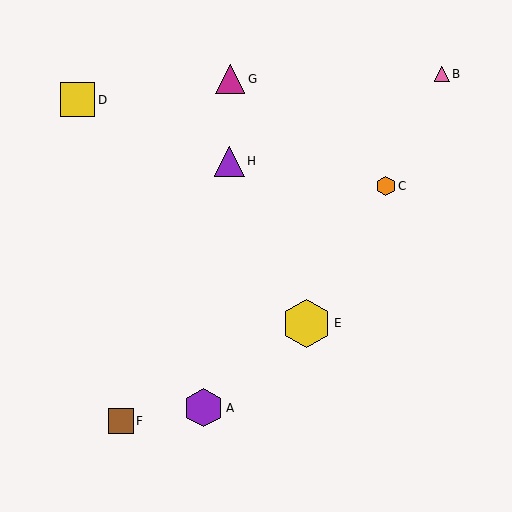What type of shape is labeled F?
Shape F is a brown square.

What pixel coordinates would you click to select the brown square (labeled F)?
Click at (121, 421) to select the brown square F.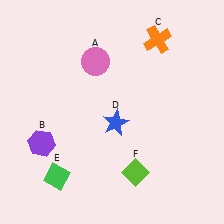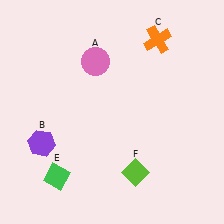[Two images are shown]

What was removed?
The blue star (D) was removed in Image 2.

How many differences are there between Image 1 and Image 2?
There is 1 difference between the two images.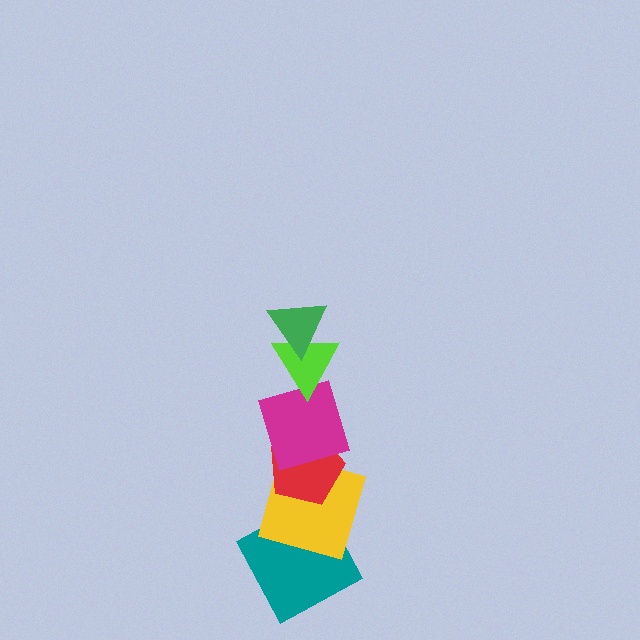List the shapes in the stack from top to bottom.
From top to bottom: the green triangle, the lime triangle, the magenta square, the red pentagon, the yellow square, the teal square.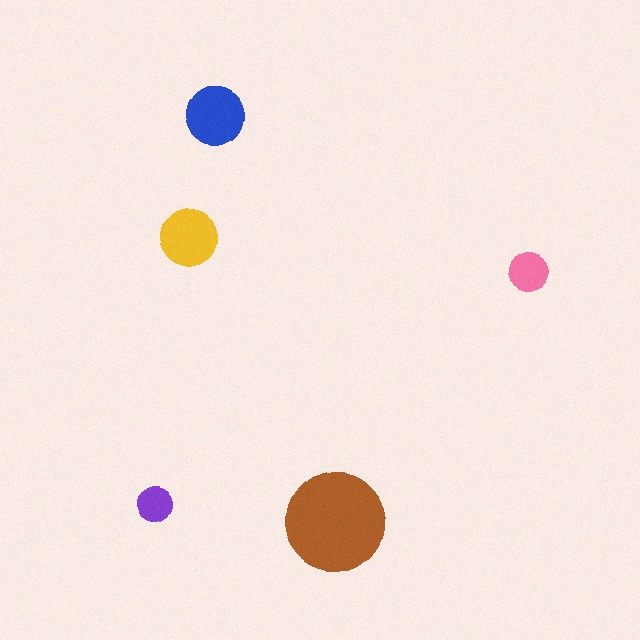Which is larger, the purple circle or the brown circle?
The brown one.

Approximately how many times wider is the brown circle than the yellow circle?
About 2 times wider.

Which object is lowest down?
The brown circle is bottommost.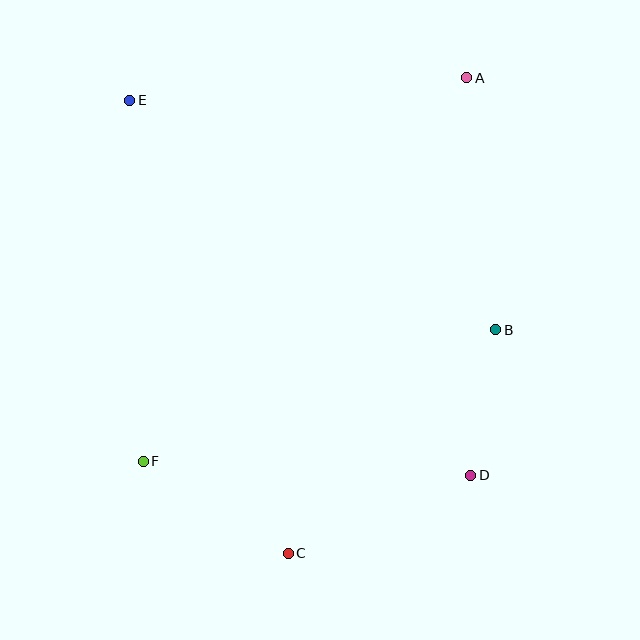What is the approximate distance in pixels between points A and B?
The distance between A and B is approximately 254 pixels.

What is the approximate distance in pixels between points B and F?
The distance between B and F is approximately 376 pixels.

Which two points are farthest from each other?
Points A and C are farthest from each other.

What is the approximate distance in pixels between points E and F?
The distance between E and F is approximately 361 pixels.